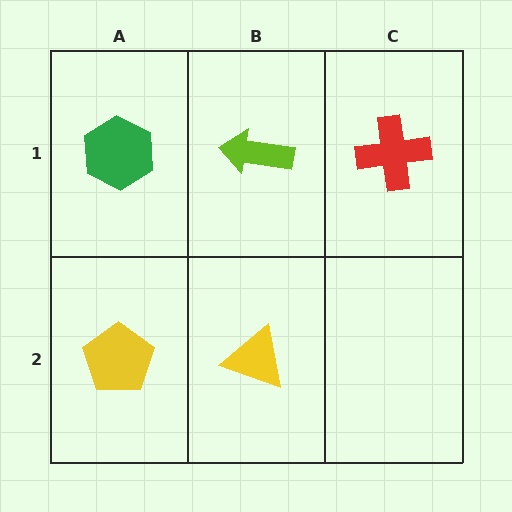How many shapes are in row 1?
3 shapes.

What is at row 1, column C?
A red cross.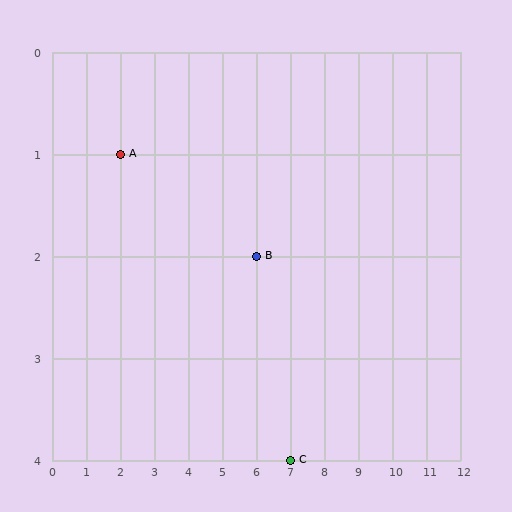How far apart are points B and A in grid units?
Points B and A are 4 columns and 1 row apart (about 4.1 grid units diagonally).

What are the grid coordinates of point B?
Point B is at grid coordinates (6, 2).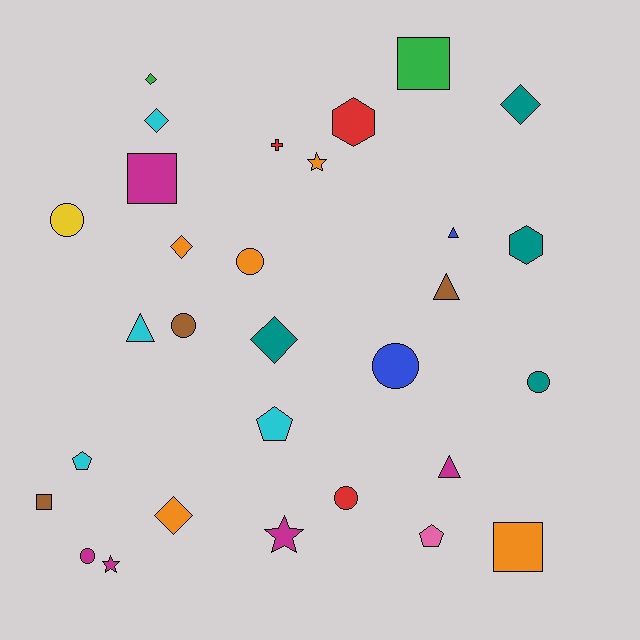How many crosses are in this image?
There is 1 cross.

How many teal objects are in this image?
There are 4 teal objects.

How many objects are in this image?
There are 30 objects.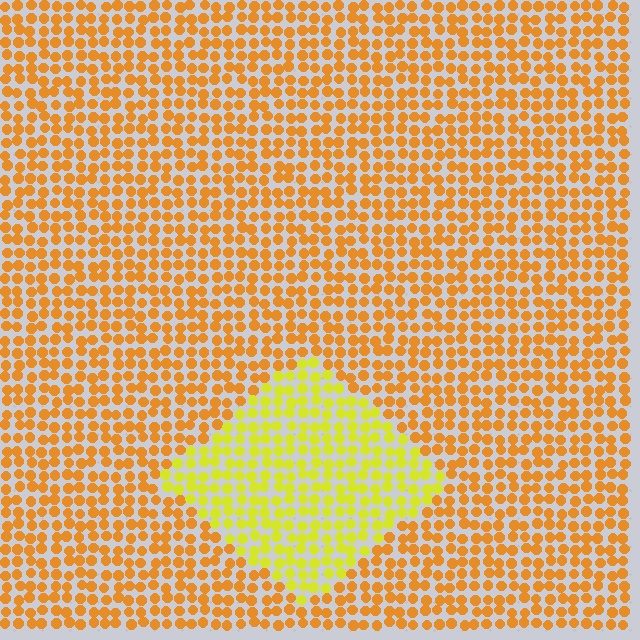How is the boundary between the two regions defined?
The boundary is defined purely by a slight shift in hue (about 34 degrees). Spacing, size, and orientation are identical on both sides.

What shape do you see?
I see a diamond.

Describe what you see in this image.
The image is filled with small orange elements in a uniform arrangement. A diamond-shaped region is visible where the elements are tinted to a slightly different hue, forming a subtle color boundary.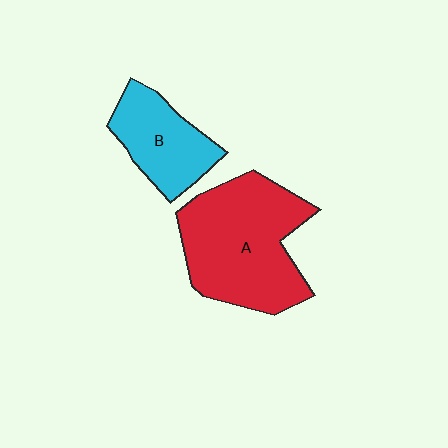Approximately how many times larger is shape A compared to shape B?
Approximately 1.9 times.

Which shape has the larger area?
Shape A (red).